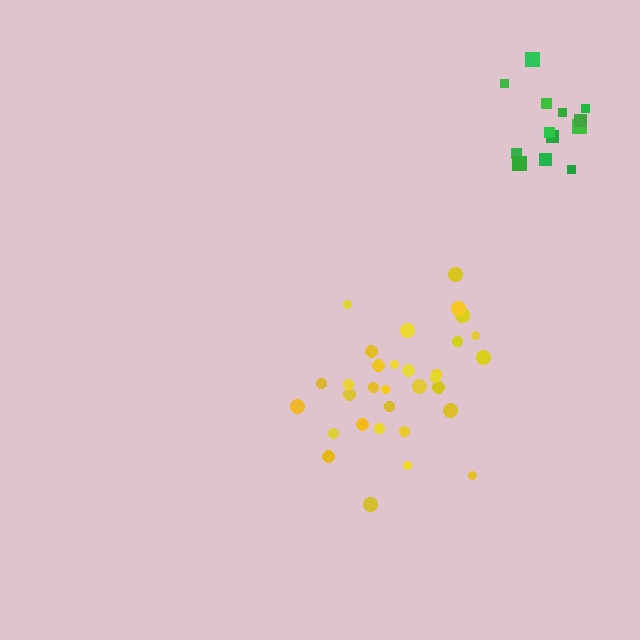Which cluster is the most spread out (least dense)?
Green.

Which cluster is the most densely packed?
Yellow.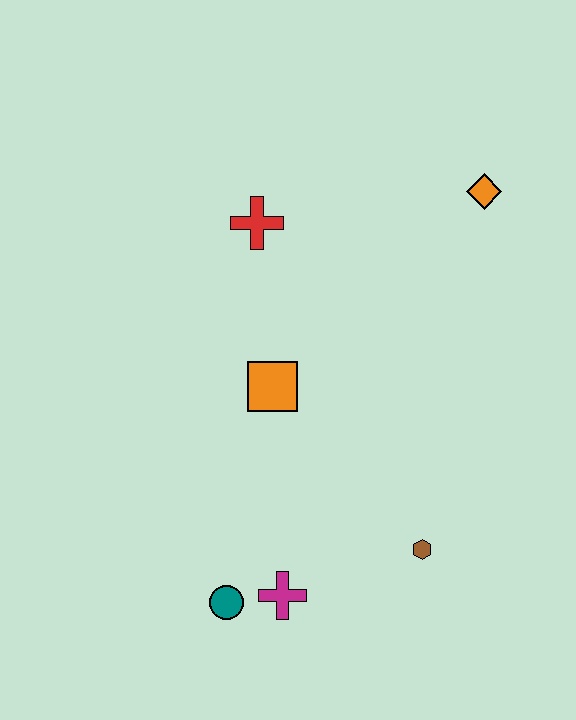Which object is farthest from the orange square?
The orange diamond is farthest from the orange square.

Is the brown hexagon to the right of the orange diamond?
No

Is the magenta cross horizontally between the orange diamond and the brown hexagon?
No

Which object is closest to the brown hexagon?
The magenta cross is closest to the brown hexagon.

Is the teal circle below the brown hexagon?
Yes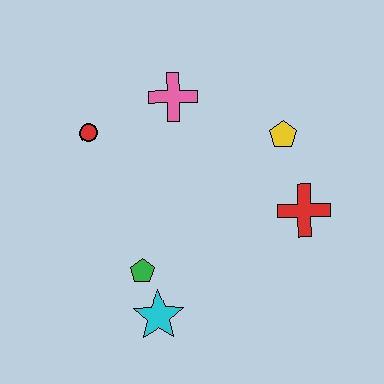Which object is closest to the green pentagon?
The cyan star is closest to the green pentagon.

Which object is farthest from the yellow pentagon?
The cyan star is farthest from the yellow pentagon.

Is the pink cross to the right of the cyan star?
Yes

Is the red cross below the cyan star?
No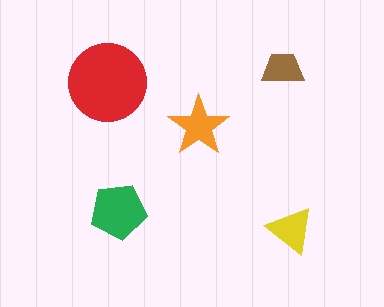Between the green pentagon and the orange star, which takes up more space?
The green pentagon.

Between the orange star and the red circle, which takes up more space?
The red circle.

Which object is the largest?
The red circle.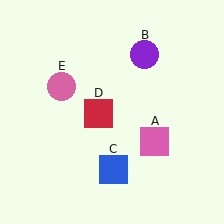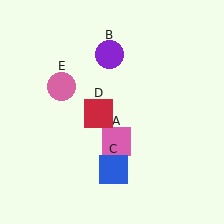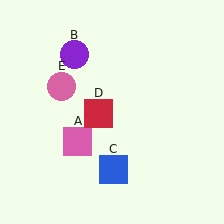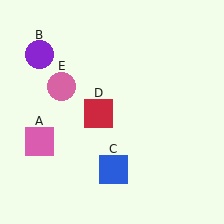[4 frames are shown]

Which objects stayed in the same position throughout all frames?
Blue square (object C) and red square (object D) and pink circle (object E) remained stationary.